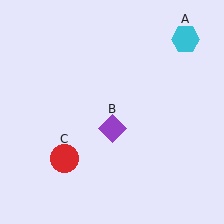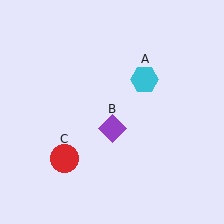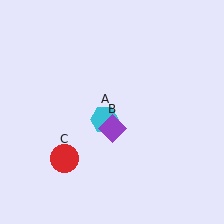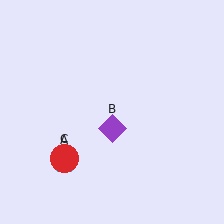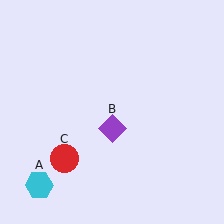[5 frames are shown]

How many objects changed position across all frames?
1 object changed position: cyan hexagon (object A).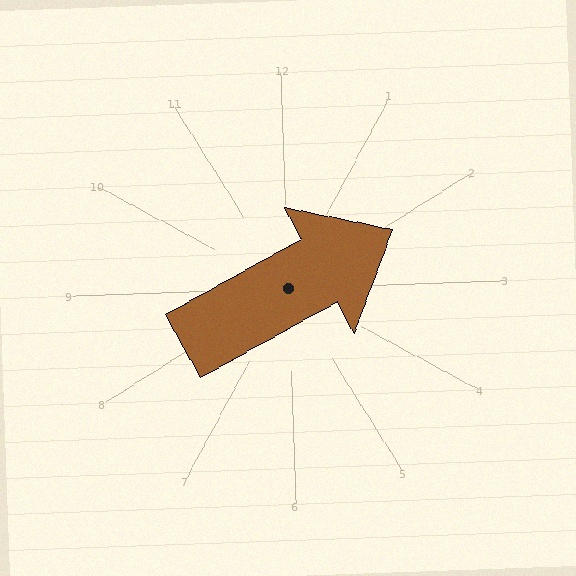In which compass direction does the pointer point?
Northeast.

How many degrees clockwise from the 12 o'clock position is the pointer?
Approximately 63 degrees.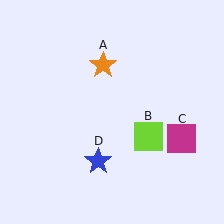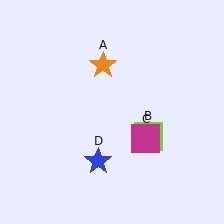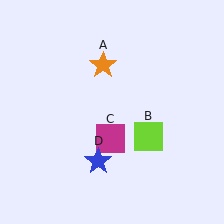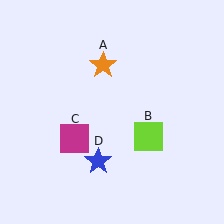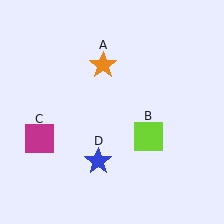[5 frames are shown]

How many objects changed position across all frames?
1 object changed position: magenta square (object C).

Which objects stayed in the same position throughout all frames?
Orange star (object A) and lime square (object B) and blue star (object D) remained stationary.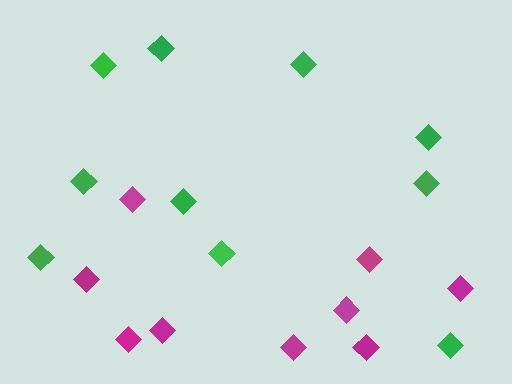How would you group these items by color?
There are 2 groups: one group of magenta diamonds (9) and one group of green diamonds (10).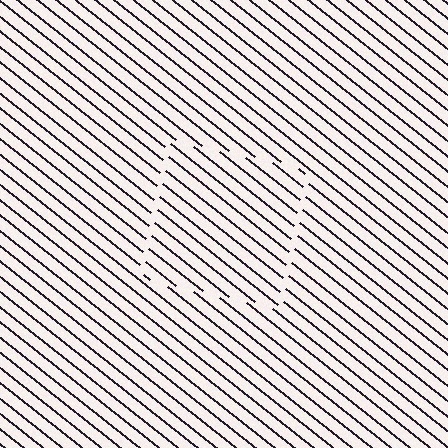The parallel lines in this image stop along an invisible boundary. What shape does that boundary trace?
An illusory square. The interior of the shape contains the same grating, shifted by half a period — the contour is defined by the phase discontinuity where line-ends from the inner and outer gratings abut.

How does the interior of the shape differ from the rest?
The interior of the shape contains the same grating, shifted by half a period — the contour is defined by the phase discontinuity where line-ends from the inner and outer gratings abut.